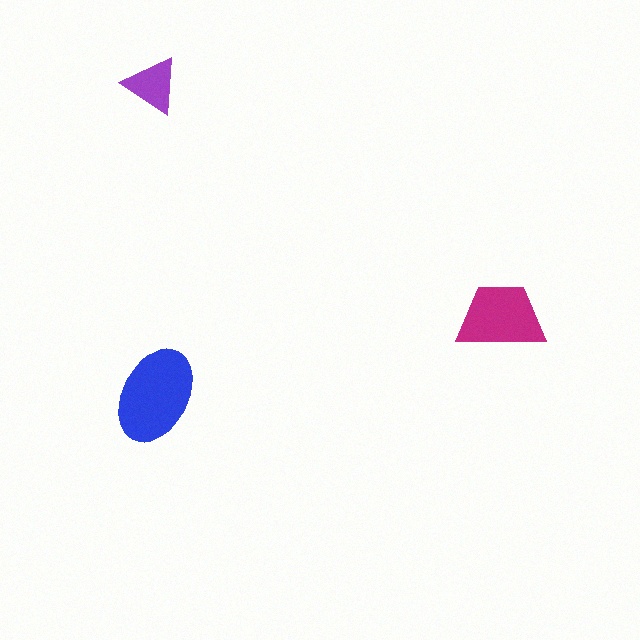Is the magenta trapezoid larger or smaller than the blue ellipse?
Smaller.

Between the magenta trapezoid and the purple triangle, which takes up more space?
The magenta trapezoid.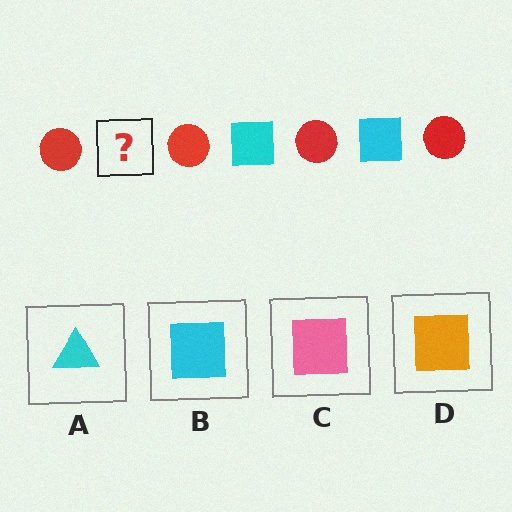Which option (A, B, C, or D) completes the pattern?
B.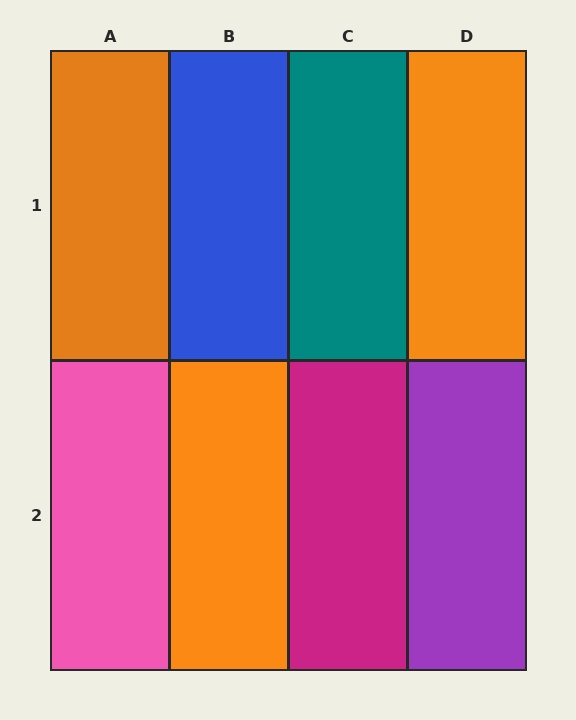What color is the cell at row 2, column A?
Pink.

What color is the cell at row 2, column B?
Orange.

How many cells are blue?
1 cell is blue.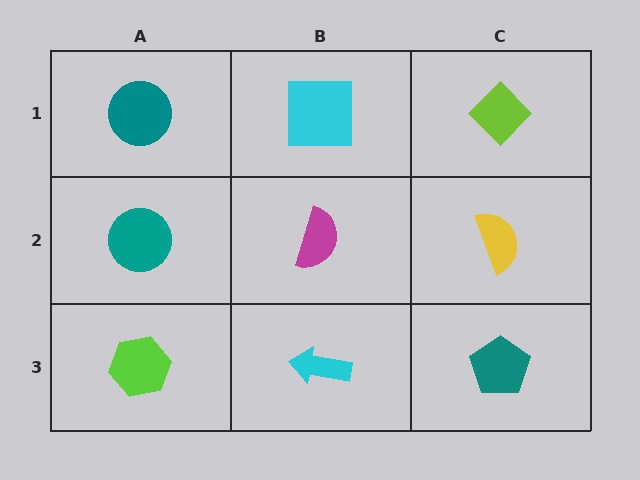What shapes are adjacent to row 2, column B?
A cyan square (row 1, column B), a cyan arrow (row 3, column B), a teal circle (row 2, column A), a yellow semicircle (row 2, column C).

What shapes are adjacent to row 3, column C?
A yellow semicircle (row 2, column C), a cyan arrow (row 3, column B).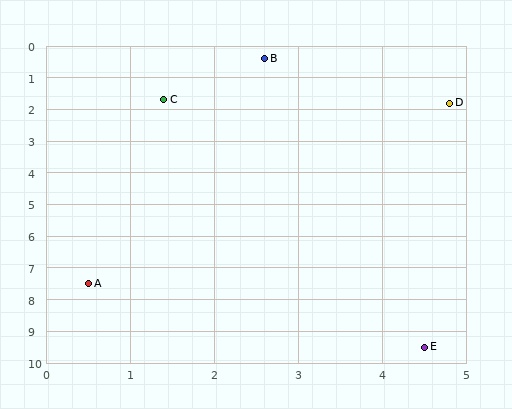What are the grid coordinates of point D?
Point D is at approximately (4.8, 1.8).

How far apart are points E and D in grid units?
Points E and D are about 7.7 grid units apart.